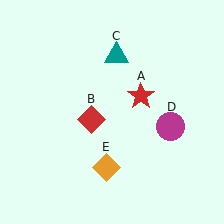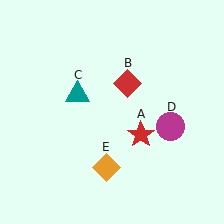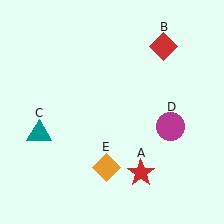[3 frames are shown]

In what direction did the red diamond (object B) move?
The red diamond (object B) moved up and to the right.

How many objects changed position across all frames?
3 objects changed position: red star (object A), red diamond (object B), teal triangle (object C).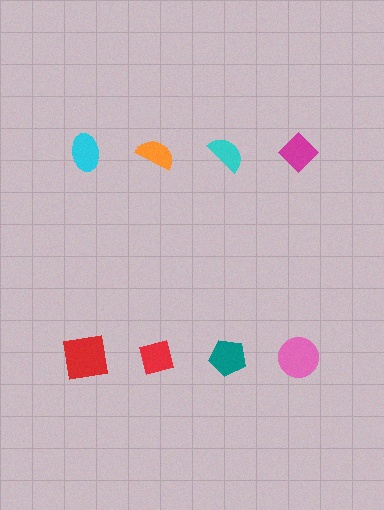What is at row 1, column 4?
A magenta diamond.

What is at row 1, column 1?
A cyan ellipse.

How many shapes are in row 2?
4 shapes.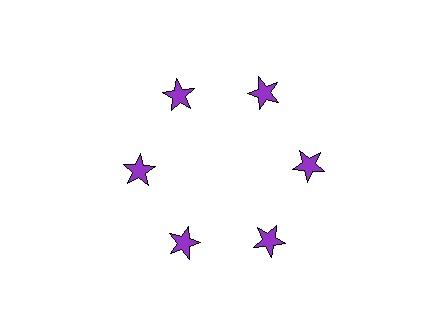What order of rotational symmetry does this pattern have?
This pattern has 6-fold rotational symmetry.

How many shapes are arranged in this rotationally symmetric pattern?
There are 6 shapes, arranged in 6 groups of 1.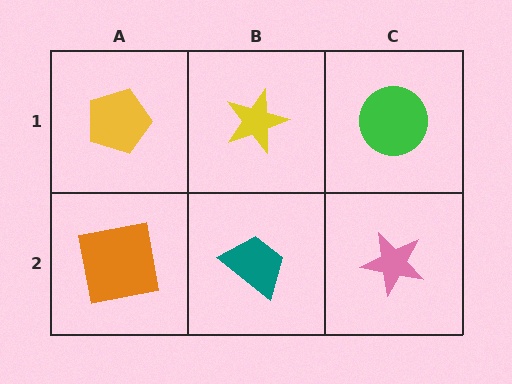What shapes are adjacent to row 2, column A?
A yellow pentagon (row 1, column A), a teal trapezoid (row 2, column B).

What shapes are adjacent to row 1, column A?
An orange square (row 2, column A), a yellow star (row 1, column B).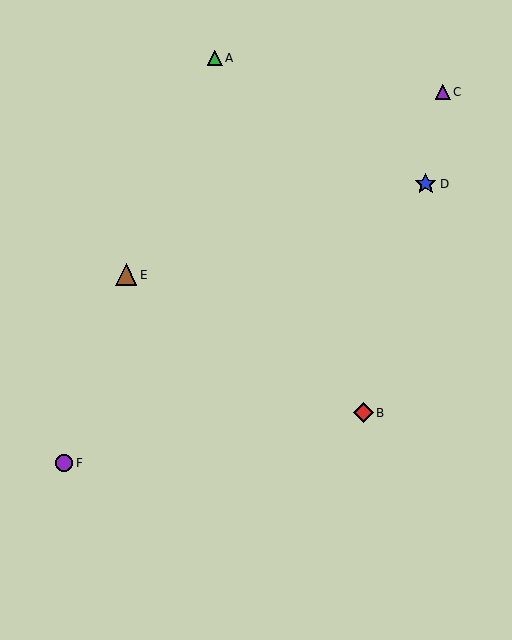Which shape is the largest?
The blue star (labeled D) is the largest.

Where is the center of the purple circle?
The center of the purple circle is at (64, 463).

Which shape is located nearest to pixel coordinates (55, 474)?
The purple circle (labeled F) at (64, 463) is nearest to that location.